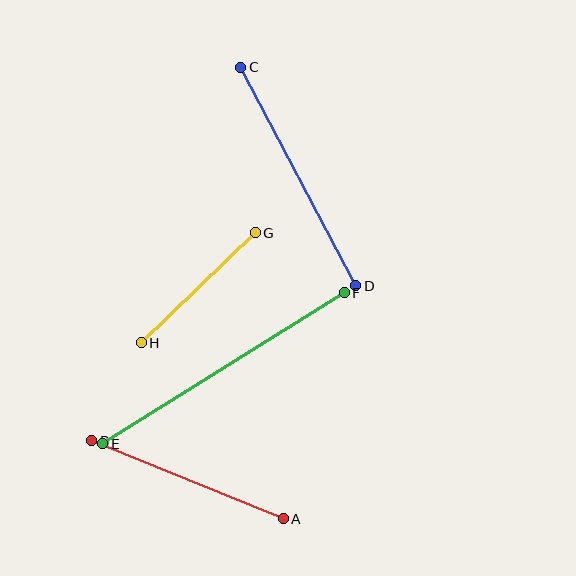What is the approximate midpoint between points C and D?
The midpoint is at approximately (298, 177) pixels.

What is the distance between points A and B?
The distance is approximately 206 pixels.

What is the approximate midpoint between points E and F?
The midpoint is at approximately (223, 368) pixels.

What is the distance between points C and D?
The distance is approximately 247 pixels.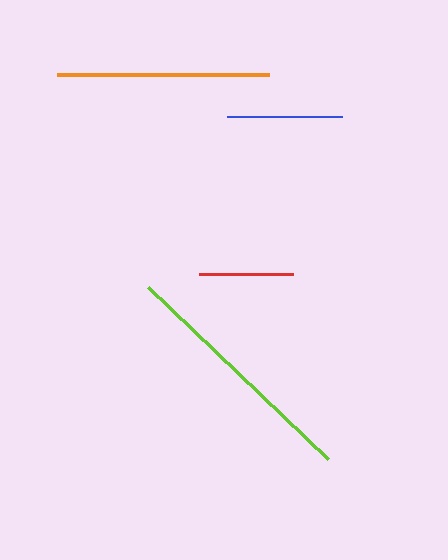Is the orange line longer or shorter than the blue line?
The orange line is longer than the blue line.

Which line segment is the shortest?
The red line is the shortest at approximately 93 pixels.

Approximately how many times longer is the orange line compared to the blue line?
The orange line is approximately 1.8 times the length of the blue line.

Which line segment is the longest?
The lime line is the longest at approximately 249 pixels.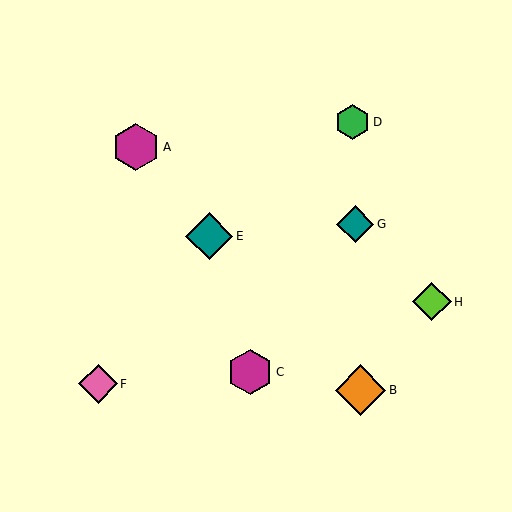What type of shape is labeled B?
Shape B is an orange diamond.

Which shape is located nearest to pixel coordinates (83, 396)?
The pink diamond (labeled F) at (98, 384) is nearest to that location.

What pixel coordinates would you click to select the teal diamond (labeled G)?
Click at (355, 224) to select the teal diamond G.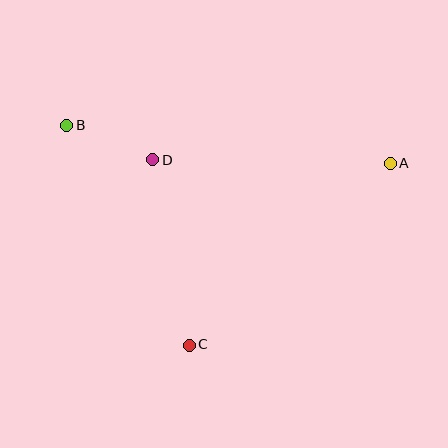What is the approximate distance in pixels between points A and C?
The distance between A and C is approximately 270 pixels.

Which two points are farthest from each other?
Points A and B are farthest from each other.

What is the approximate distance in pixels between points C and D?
The distance between C and D is approximately 189 pixels.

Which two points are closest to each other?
Points B and D are closest to each other.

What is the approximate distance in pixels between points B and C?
The distance between B and C is approximately 252 pixels.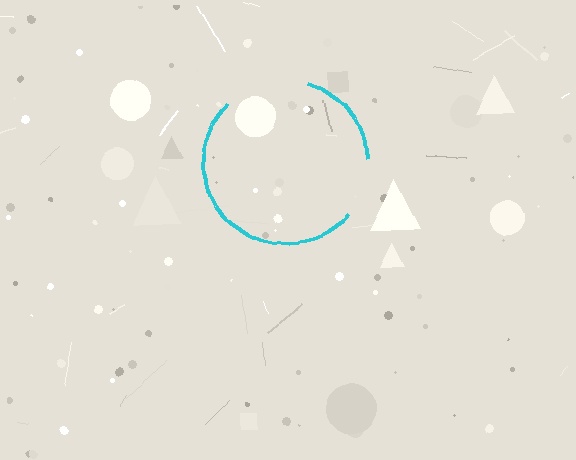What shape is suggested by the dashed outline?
The dashed outline suggests a circle.